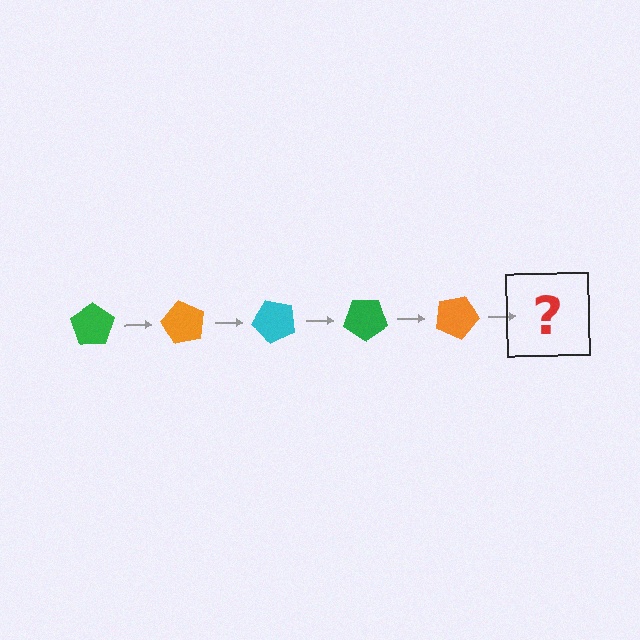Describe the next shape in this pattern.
It should be a cyan pentagon, rotated 300 degrees from the start.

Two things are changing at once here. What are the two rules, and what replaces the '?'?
The two rules are that it rotates 60 degrees each step and the color cycles through green, orange, and cyan. The '?' should be a cyan pentagon, rotated 300 degrees from the start.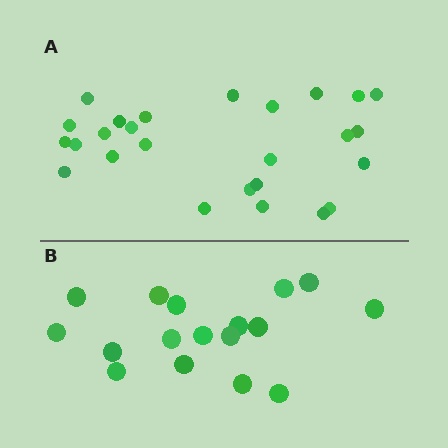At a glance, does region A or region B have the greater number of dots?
Region A (the top region) has more dots.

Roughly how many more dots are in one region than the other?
Region A has roughly 8 or so more dots than region B.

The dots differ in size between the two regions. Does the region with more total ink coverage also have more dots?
No. Region B has more total ink coverage because its dots are larger, but region A actually contains more individual dots. Total area can be misleading — the number of items is what matters here.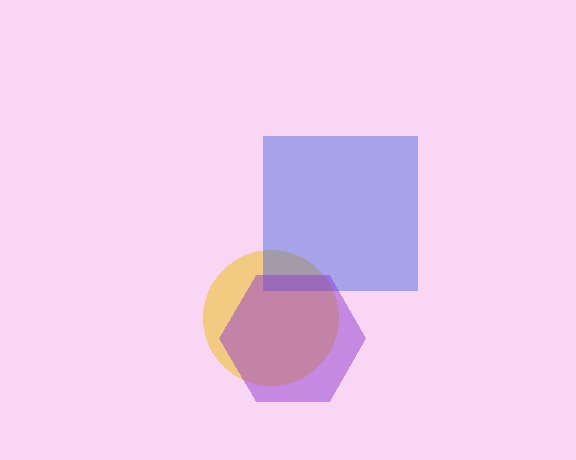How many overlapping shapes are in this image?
There are 3 overlapping shapes in the image.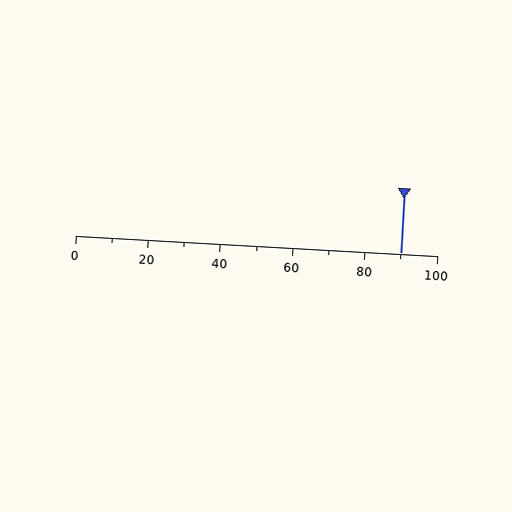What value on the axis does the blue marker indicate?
The marker indicates approximately 90.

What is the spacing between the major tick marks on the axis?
The major ticks are spaced 20 apart.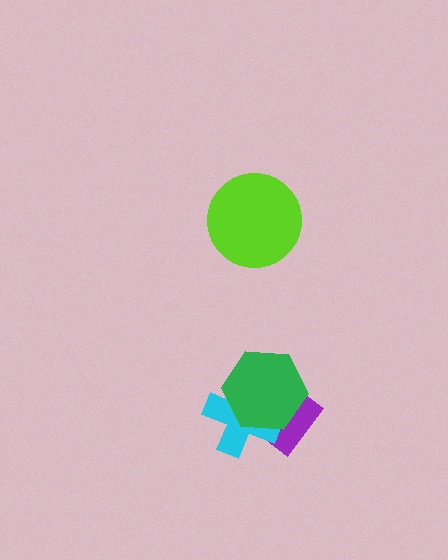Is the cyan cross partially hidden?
Yes, it is partially covered by another shape.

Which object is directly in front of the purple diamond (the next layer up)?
The cyan cross is directly in front of the purple diamond.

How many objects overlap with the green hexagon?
2 objects overlap with the green hexagon.